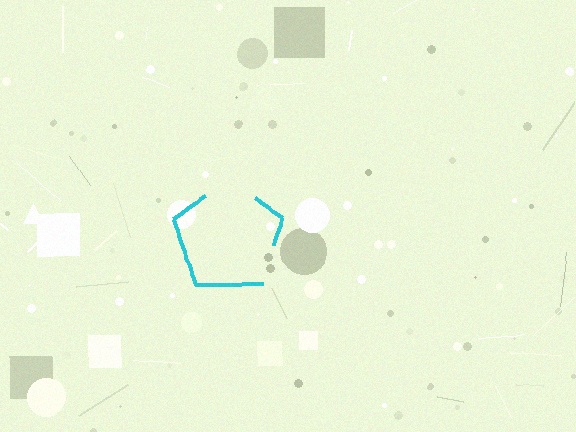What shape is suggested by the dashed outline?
The dashed outline suggests a pentagon.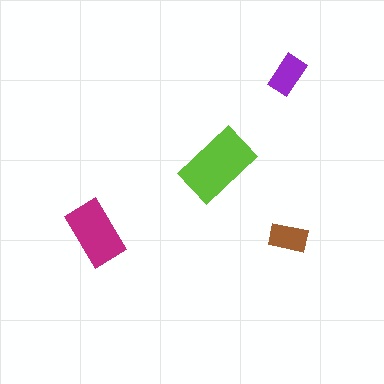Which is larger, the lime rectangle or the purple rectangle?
The lime one.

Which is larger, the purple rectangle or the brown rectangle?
The purple one.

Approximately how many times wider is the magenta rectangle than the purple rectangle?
About 1.5 times wider.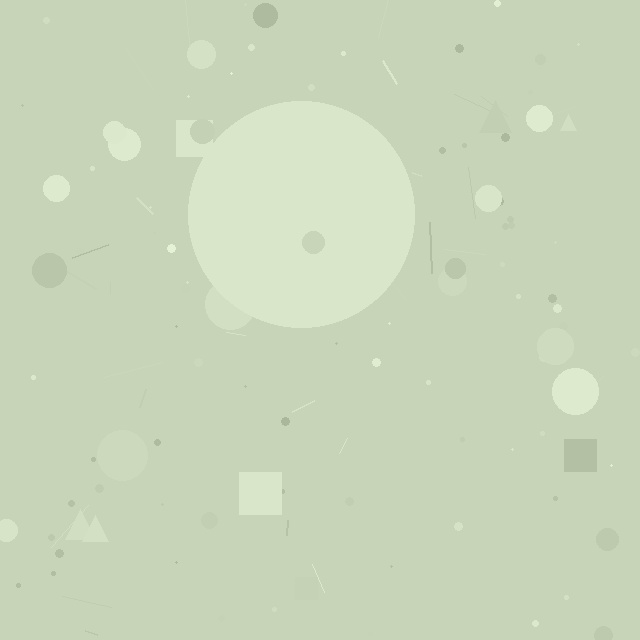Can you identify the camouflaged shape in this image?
The camouflaged shape is a circle.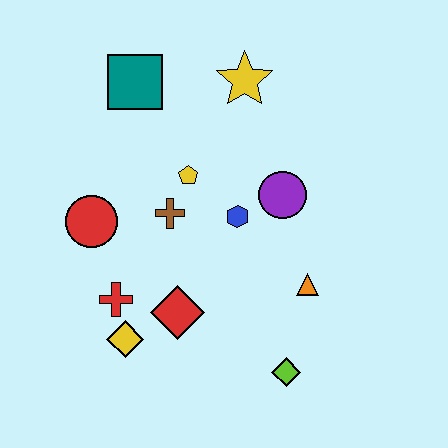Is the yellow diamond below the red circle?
Yes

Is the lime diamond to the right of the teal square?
Yes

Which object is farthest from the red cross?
The yellow star is farthest from the red cross.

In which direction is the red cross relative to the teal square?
The red cross is below the teal square.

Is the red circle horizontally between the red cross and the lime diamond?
No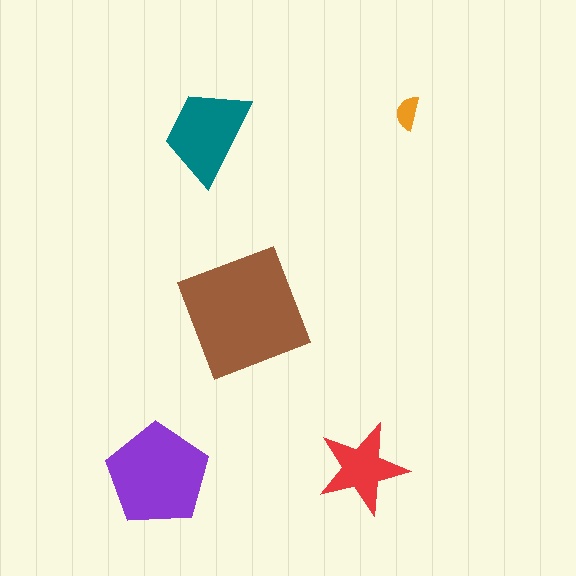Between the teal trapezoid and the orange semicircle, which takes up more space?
The teal trapezoid.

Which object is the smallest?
The orange semicircle.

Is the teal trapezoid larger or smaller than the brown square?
Smaller.